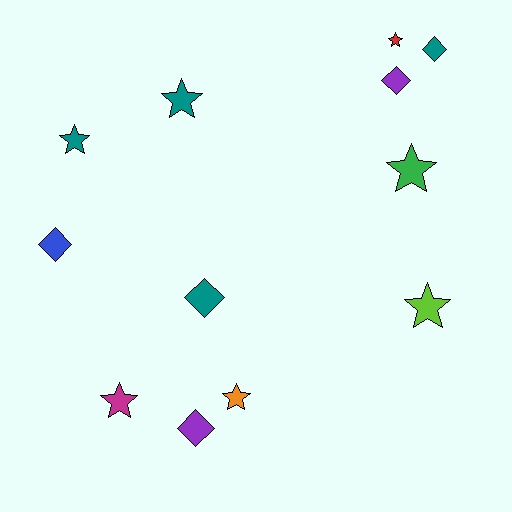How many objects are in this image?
There are 12 objects.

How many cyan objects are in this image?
There are no cyan objects.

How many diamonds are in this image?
There are 5 diamonds.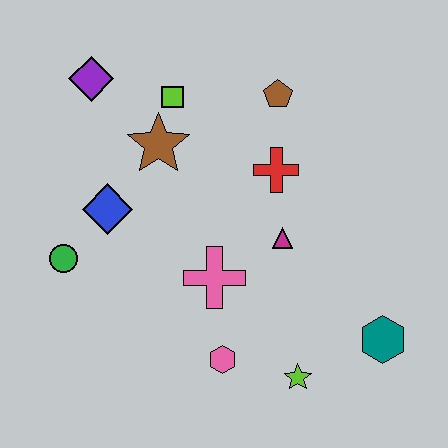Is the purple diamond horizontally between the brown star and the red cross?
No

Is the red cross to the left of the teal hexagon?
Yes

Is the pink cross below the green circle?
Yes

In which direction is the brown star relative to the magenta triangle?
The brown star is to the left of the magenta triangle.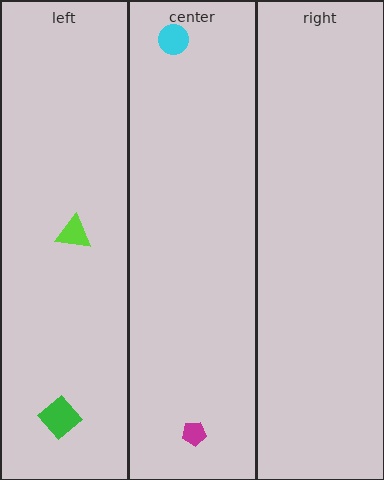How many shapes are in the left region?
2.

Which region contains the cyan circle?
The center region.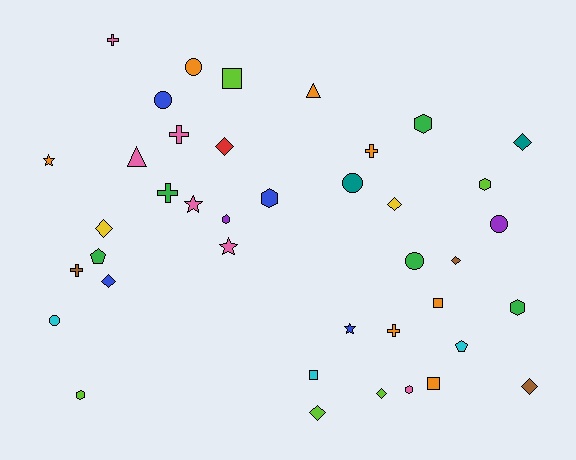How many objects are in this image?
There are 40 objects.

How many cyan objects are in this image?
There are 3 cyan objects.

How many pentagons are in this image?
There are 2 pentagons.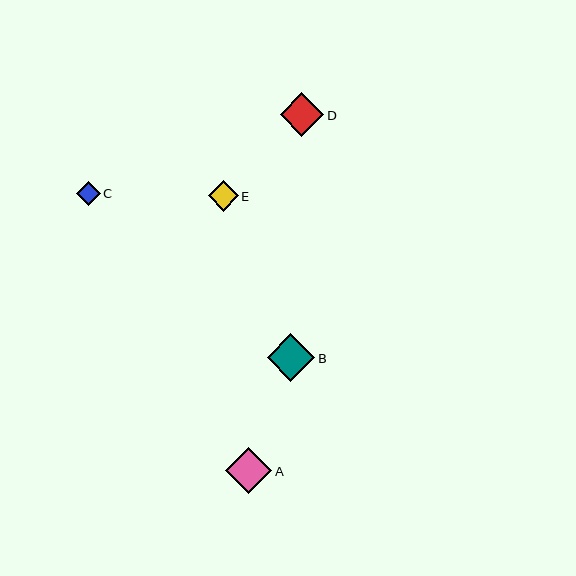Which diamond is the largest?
Diamond B is the largest with a size of approximately 48 pixels.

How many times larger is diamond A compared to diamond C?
Diamond A is approximately 1.9 times the size of diamond C.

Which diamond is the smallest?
Diamond C is the smallest with a size of approximately 24 pixels.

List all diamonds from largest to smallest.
From largest to smallest: B, A, D, E, C.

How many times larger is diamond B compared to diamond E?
Diamond B is approximately 1.6 times the size of diamond E.